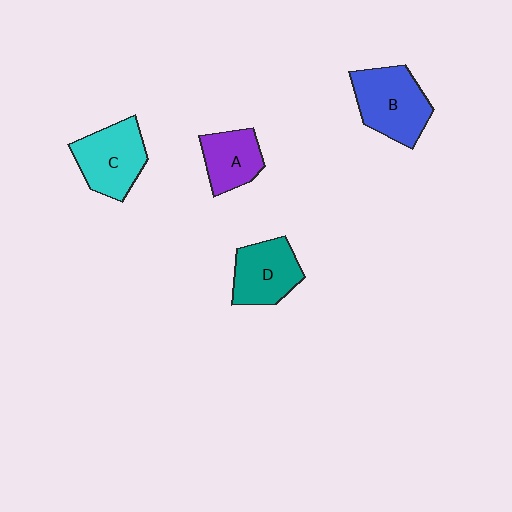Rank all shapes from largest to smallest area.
From largest to smallest: B (blue), C (cyan), D (teal), A (purple).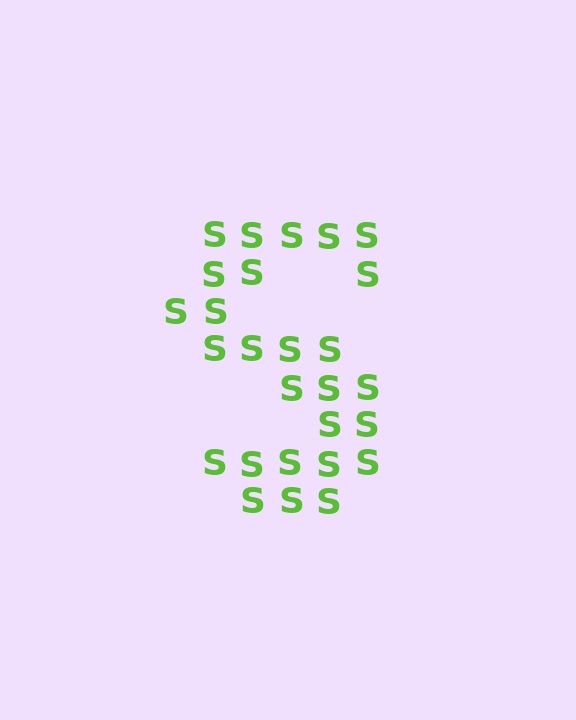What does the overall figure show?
The overall figure shows the letter S.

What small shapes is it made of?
It is made of small letter S's.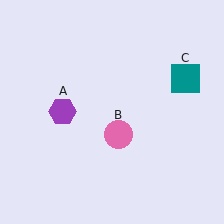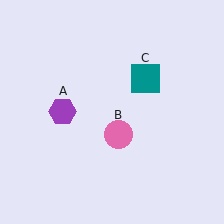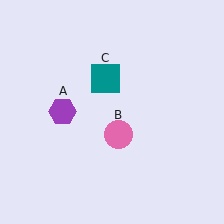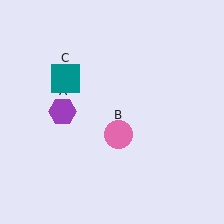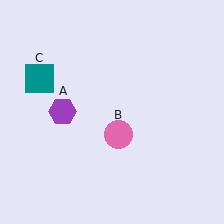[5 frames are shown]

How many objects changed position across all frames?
1 object changed position: teal square (object C).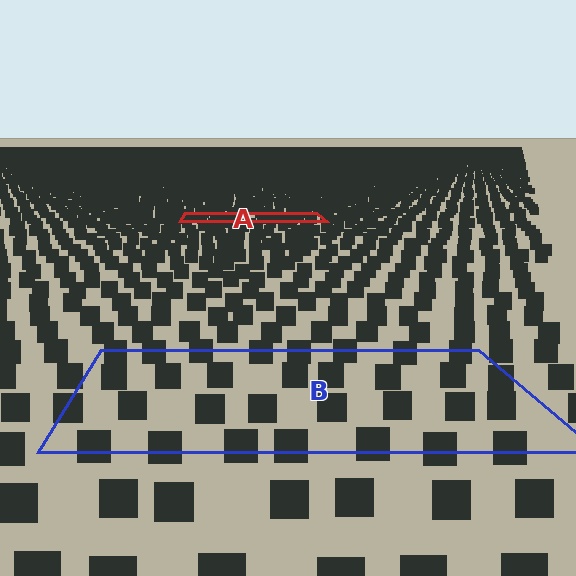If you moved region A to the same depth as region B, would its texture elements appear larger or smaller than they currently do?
They would appear larger. At a closer depth, the same texture elements are projected at a bigger on-screen size.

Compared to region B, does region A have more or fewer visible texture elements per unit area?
Region A has more texture elements per unit area — they are packed more densely because it is farther away.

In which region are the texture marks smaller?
The texture marks are smaller in region A, because it is farther away.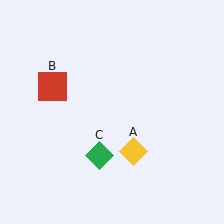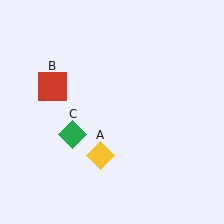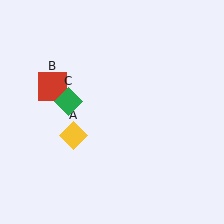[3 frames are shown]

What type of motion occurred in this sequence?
The yellow diamond (object A), green diamond (object C) rotated clockwise around the center of the scene.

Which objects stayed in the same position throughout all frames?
Red square (object B) remained stationary.